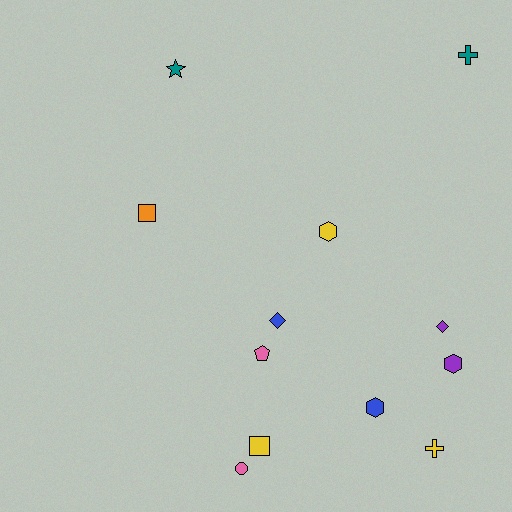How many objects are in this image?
There are 12 objects.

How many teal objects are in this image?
There are 2 teal objects.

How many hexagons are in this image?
There are 3 hexagons.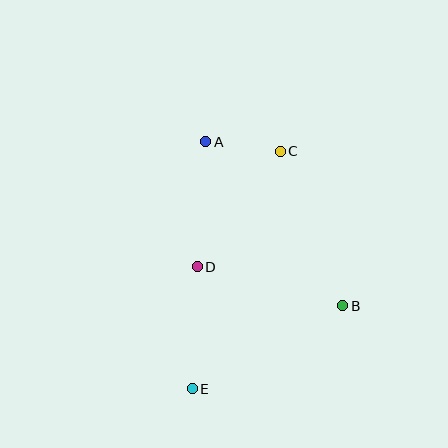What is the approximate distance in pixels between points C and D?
The distance between C and D is approximately 142 pixels.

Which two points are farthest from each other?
Points C and E are farthest from each other.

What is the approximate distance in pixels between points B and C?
The distance between B and C is approximately 167 pixels.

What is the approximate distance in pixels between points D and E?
The distance between D and E is approximately 122 pixels.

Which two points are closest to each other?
Points A and C are closest to each other.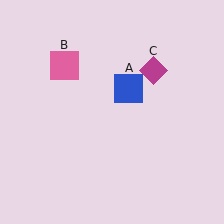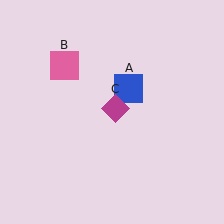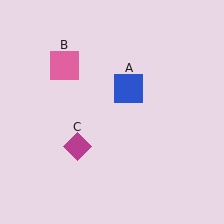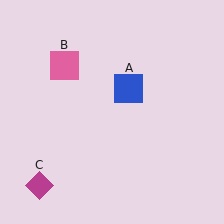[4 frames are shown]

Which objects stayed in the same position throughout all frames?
Blue square (object A) and pink square (object B) remained stationary.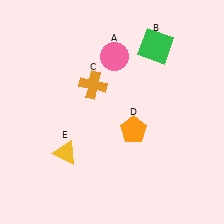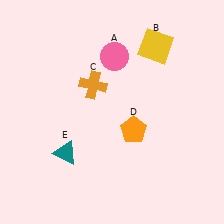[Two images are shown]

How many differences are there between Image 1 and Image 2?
There are 2 differences between the two images.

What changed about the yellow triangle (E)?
In Image 1, E is yellow. In Image 2, it changed to teal.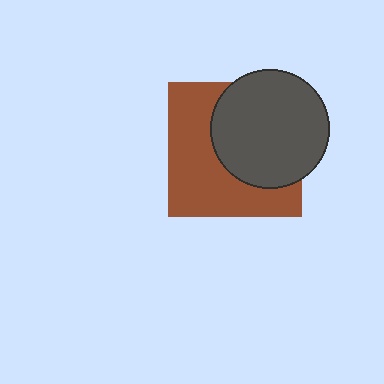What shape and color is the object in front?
The object in front is a dark gray circle.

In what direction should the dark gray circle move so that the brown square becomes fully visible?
The dark gray circle should move toward the upper-right. That is the shortest direction to clear the overlap and leave the brown square fully visible.